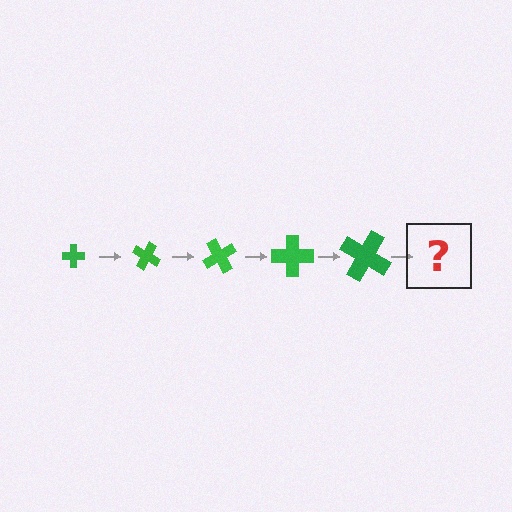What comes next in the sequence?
The next element should be a cross, larger than the previous one and rotated 150 degrees from the start.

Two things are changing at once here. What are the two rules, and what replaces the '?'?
The two rules are that the cross grows larger each step and it rotates 30 degrees each step. The '?' should be a cross, larger than the previous one and rotated 150 degrees from the start.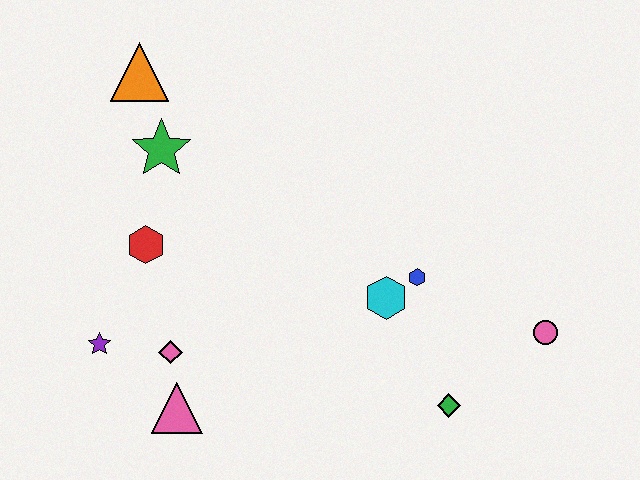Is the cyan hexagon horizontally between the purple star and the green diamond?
Yes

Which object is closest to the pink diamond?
The pink triangle is closest to the pink diamond.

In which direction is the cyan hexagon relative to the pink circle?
The cyan hexagon is to the left of the pink circle.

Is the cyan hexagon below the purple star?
No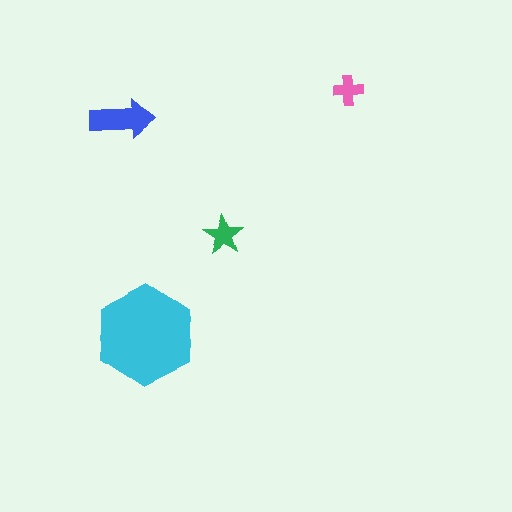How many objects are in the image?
There are 4 objects in the image.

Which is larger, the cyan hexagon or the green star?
The cyan hexagon.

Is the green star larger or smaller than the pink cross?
Larger.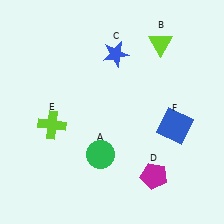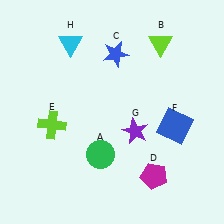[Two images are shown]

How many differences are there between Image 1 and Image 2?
There are 2 differences between the two images.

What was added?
A purple star (G), a cyan triangle (H) were added in Image 2.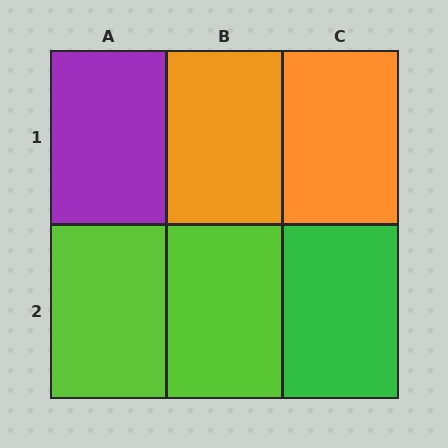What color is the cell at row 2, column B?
Lime.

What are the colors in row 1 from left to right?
Purple, orange, orange.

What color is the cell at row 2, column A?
Lime.